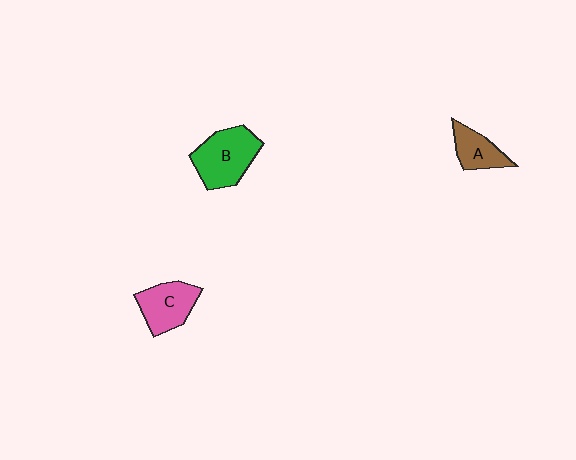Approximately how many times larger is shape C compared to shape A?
Approximately 1.4 times.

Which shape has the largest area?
Shape B (green).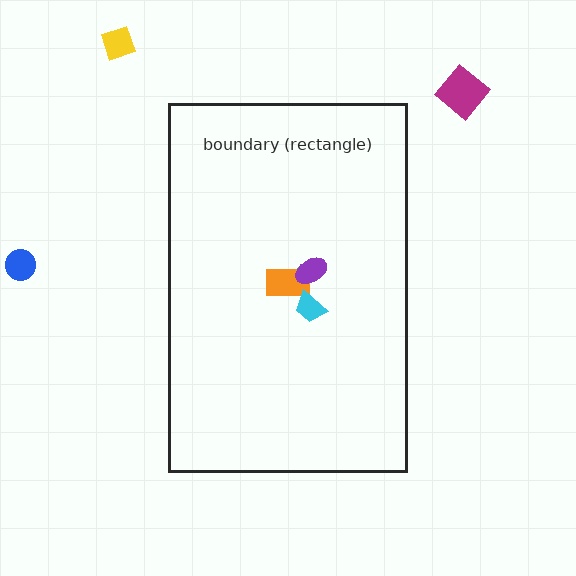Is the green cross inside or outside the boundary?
Inside.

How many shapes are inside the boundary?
4 inside, 3 outside.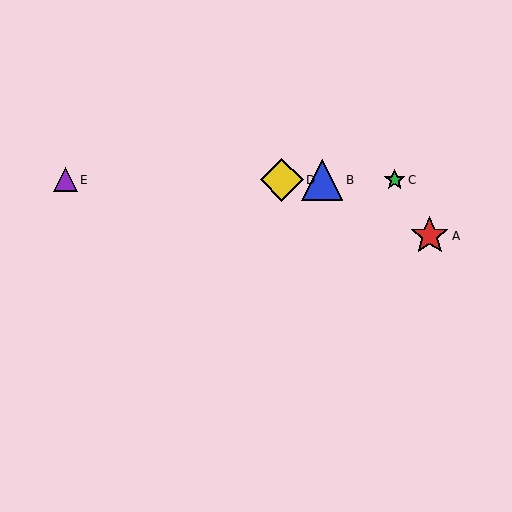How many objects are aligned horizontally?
4 objects (B, C, D, E) are aligned horizontally.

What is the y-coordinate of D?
Object D is at y≈180.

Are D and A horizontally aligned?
No, D is at y≈180 and A is at y≈236.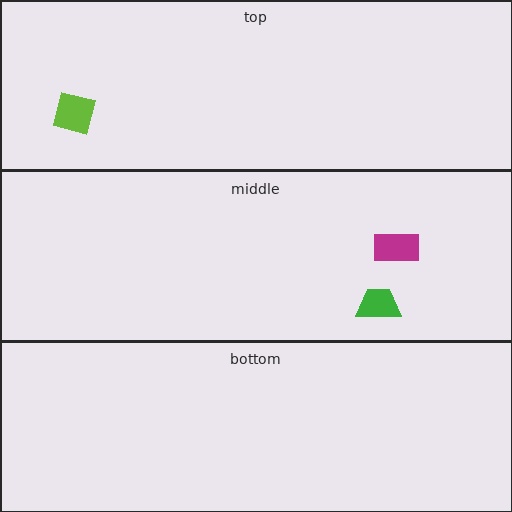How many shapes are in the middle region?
2.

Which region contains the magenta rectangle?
The middle region.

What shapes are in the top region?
The lime square.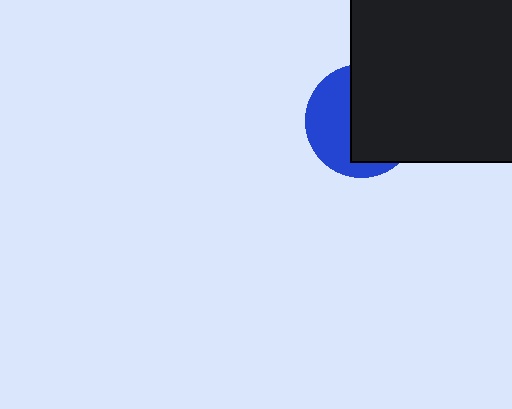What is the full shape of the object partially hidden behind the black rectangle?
The partially hidden object is a blue circle.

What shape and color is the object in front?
The object in front is a black rectangle.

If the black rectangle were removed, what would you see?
You would see the complete blue circle.